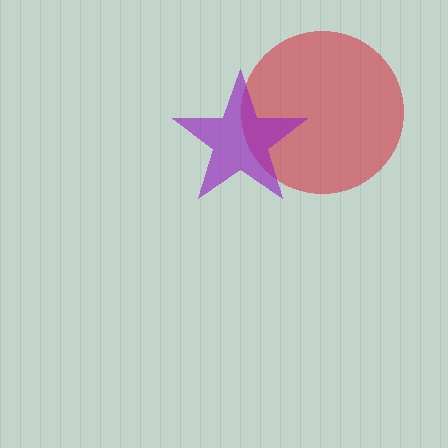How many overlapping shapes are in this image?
There are 2 overlapping shapes in the image.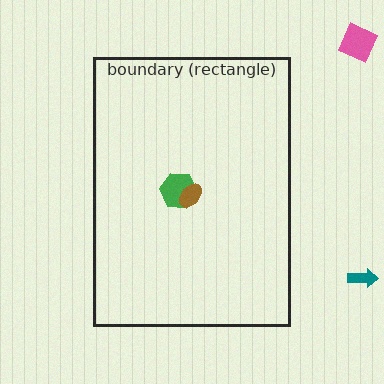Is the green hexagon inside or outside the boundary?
Inside.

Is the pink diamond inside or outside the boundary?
Outside.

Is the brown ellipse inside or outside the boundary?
Inside.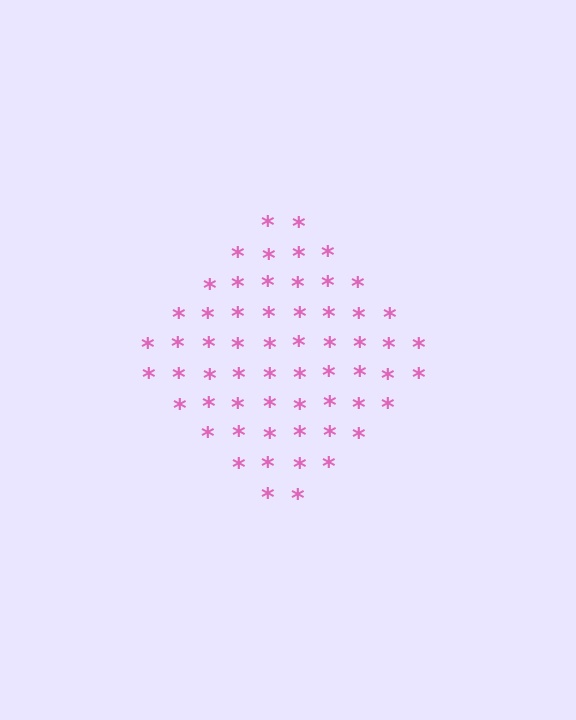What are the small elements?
The small elements are asterisks.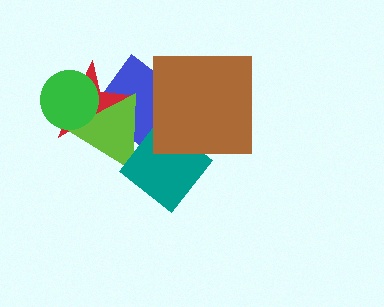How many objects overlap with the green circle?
3 objects overlap with the green circle.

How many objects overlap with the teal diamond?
3 objects overlap with the teal diamond.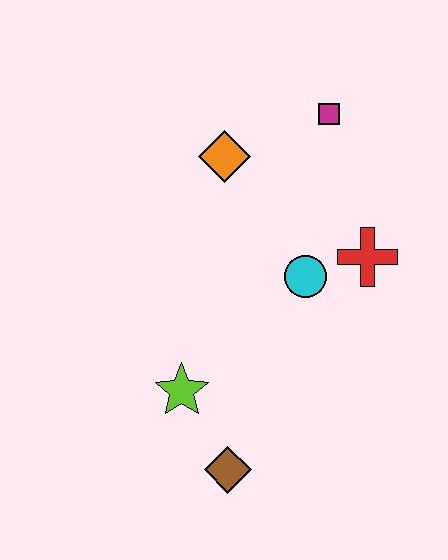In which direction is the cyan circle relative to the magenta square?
The cyan circle is below the magenta square.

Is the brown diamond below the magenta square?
Yes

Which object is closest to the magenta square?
The orange diamond is closest to the magenta square.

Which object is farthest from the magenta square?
The brown diamond is farthest from the magenta square.